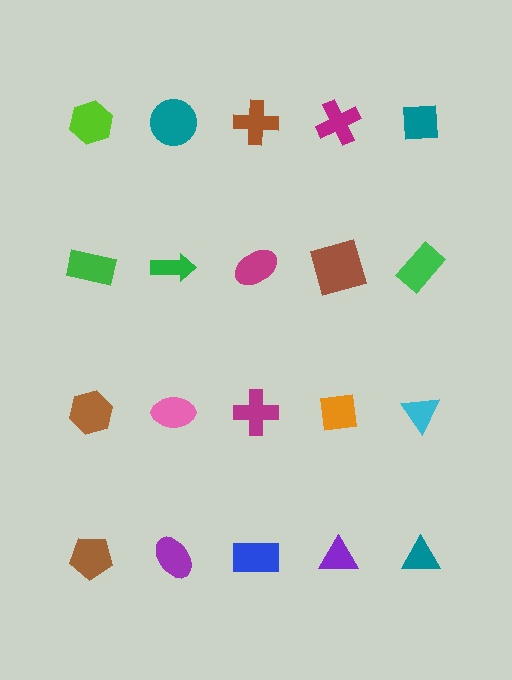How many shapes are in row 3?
5 shapes.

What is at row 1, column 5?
A teal square.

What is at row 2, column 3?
A magenta ellipse.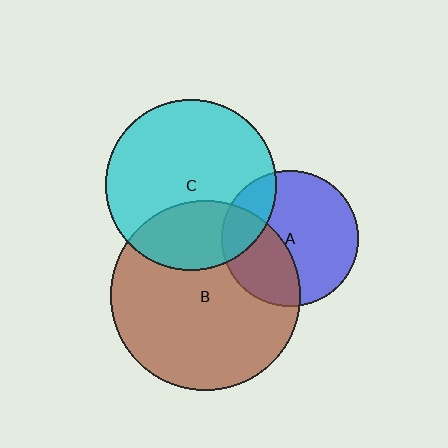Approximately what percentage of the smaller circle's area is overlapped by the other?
Approximately 30%.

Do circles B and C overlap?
Yes.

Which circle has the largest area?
Circle B (brown).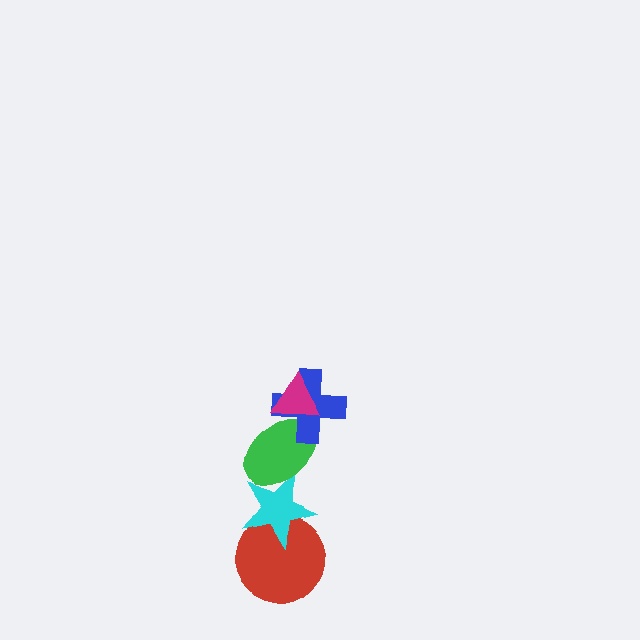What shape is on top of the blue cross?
The magenta triangle is on top of the blue cross.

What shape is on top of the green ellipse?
The blue cross is on top of the green ellipse.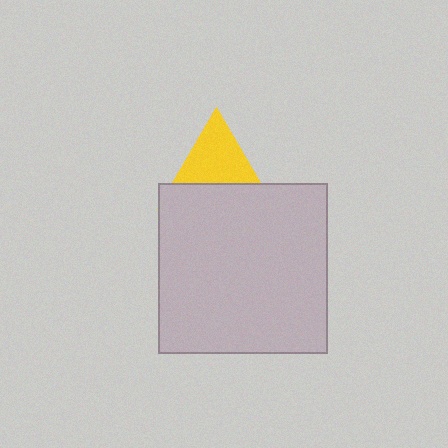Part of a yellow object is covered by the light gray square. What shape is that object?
It is a triangle.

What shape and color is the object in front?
The object in front is a light gray square.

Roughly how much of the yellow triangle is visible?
About half of it is visible (roughly 56%).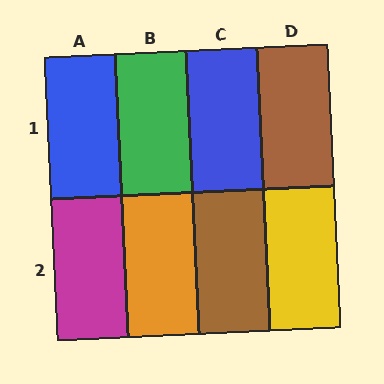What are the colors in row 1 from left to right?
Blue, green, blue, brown.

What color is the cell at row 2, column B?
Orange.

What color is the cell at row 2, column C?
Brown.